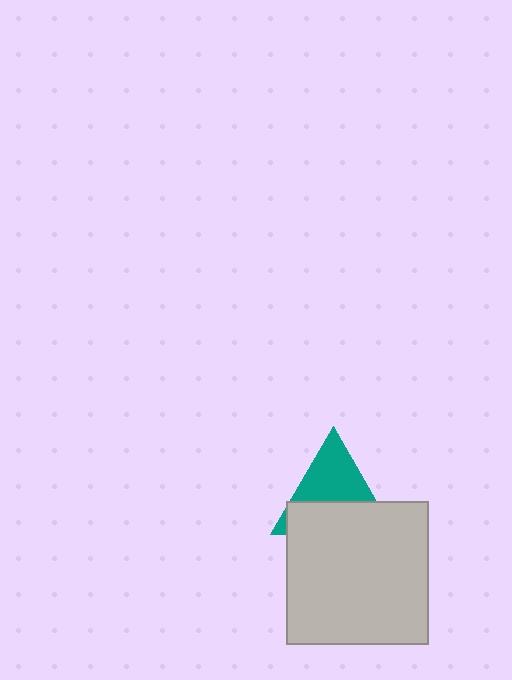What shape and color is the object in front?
The object in front is a light gray square.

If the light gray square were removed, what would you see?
You would see the complete teal triangle.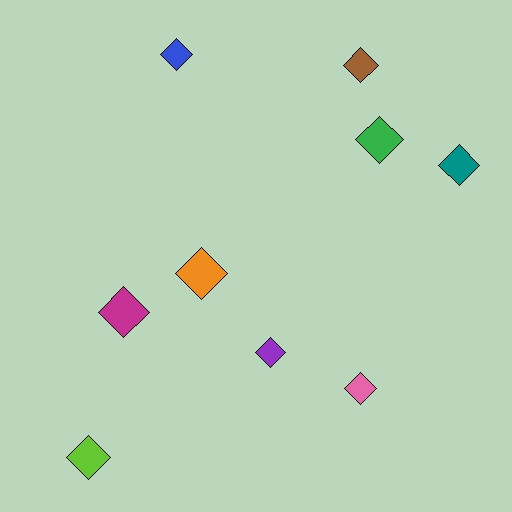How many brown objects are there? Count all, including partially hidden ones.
There is 1 brown object.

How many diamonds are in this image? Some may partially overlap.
There are 9 diamonds.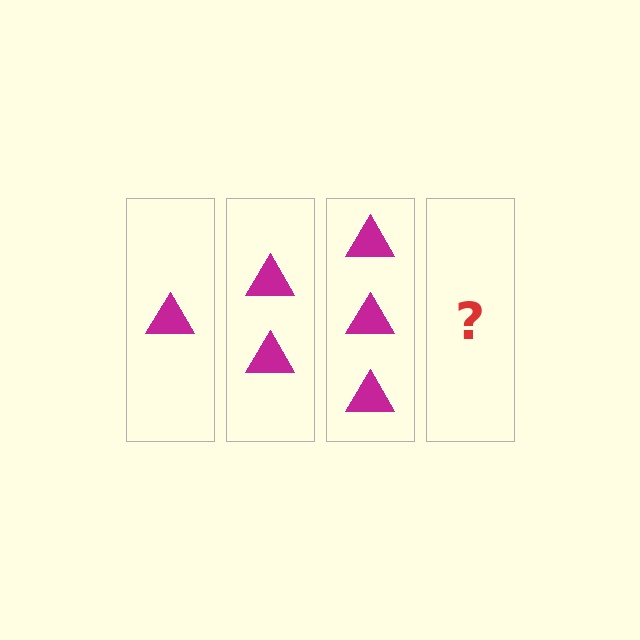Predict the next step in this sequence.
The next step is 4 triangles.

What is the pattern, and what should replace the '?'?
The pattern is that each step adds one more triangle. The '?' should be 4 triangles.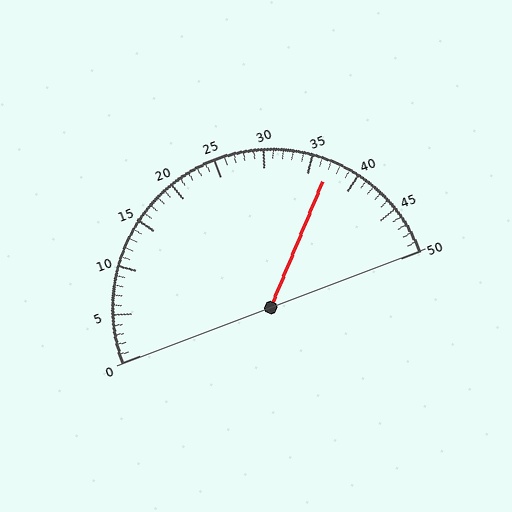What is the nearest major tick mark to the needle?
The nearest major tick mark is 35.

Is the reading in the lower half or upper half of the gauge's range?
The reading is in the upper half of the range (0 to 50).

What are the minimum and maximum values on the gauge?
The gauge ranges from 0 to 50.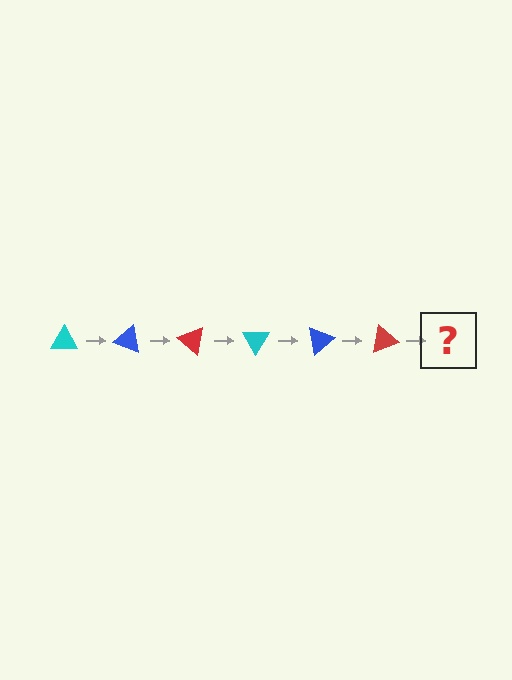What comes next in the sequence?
The next element should be a cyan triangle, rotated 120 degrees from the start.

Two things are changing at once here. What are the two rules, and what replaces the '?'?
The two rules are that it rotates 20 degrees each step and the color cycles through cyan, blue, and red. The '?' should be a cyan triangle, rotated 120 degrees from the start.